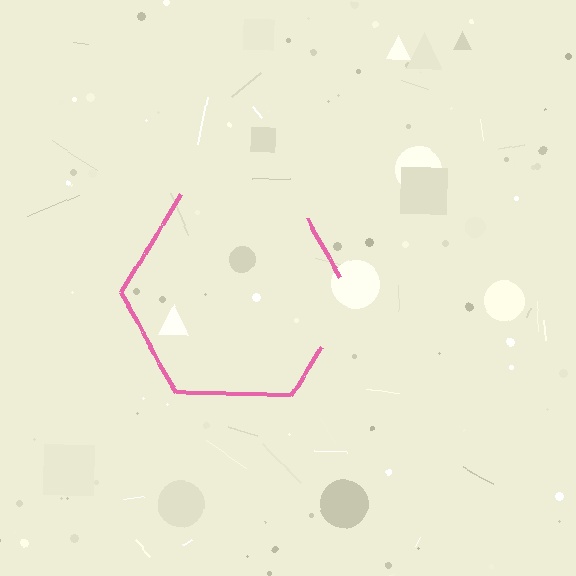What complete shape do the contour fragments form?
The contour fragments form a hexagon.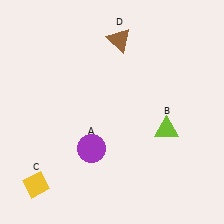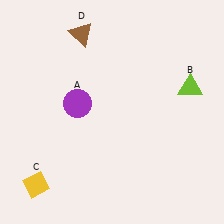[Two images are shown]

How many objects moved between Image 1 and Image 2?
3 objects moved between the two images.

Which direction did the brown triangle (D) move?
The brown triangle (D) moved left.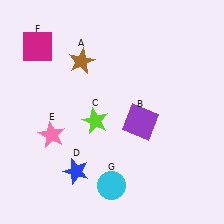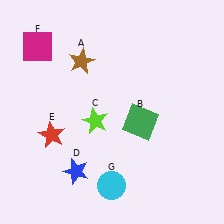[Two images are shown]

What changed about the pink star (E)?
In Image 1, E is pink. In Image 2, it changed to red.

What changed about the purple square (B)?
In Image 1, B is purple. In Image 2, it changed to green.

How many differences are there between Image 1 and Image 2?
There are 2 differences between the two images.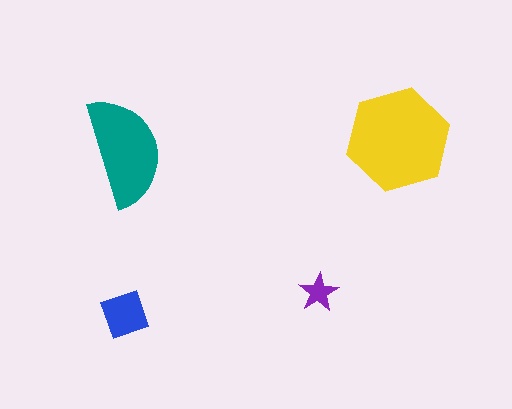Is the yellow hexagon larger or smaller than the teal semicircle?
Larger.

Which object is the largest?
The yellow hexagon.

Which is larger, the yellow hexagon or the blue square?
The yellow hexagon.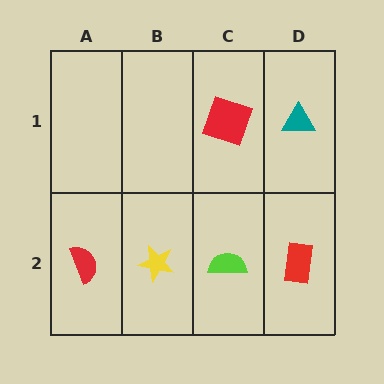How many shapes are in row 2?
4 shapes.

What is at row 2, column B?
A yellow star.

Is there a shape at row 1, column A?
No, that cell is empty.